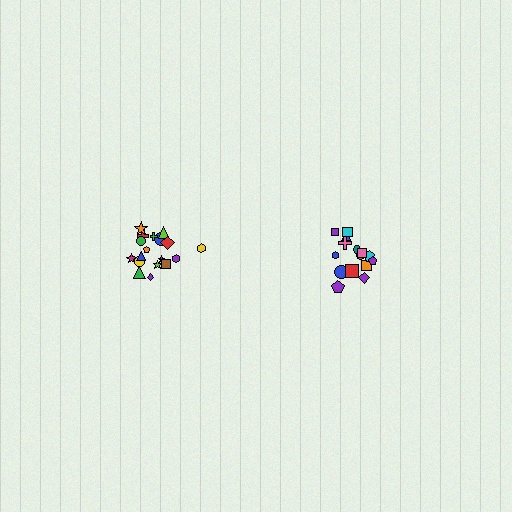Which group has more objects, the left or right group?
The left group.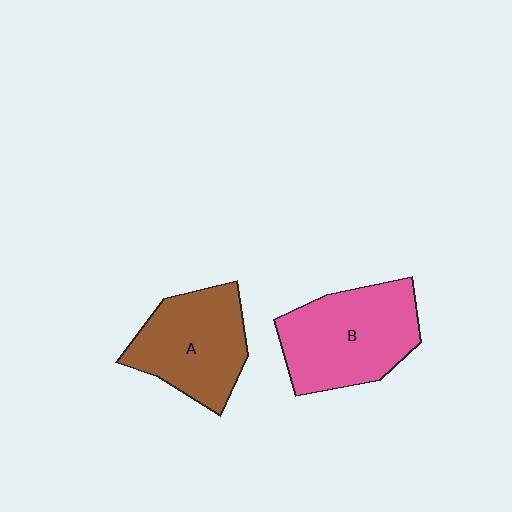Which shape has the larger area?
Shape B (pink).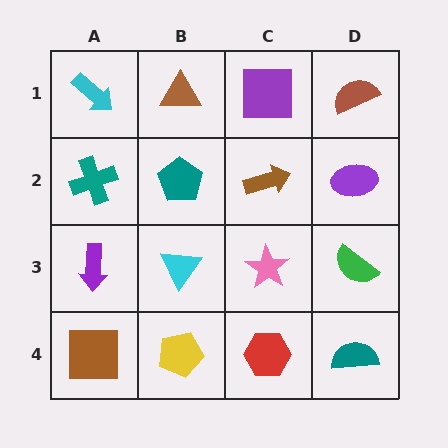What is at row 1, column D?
A brown semicircle.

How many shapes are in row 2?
4 shapes.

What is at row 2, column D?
A purple ellipse.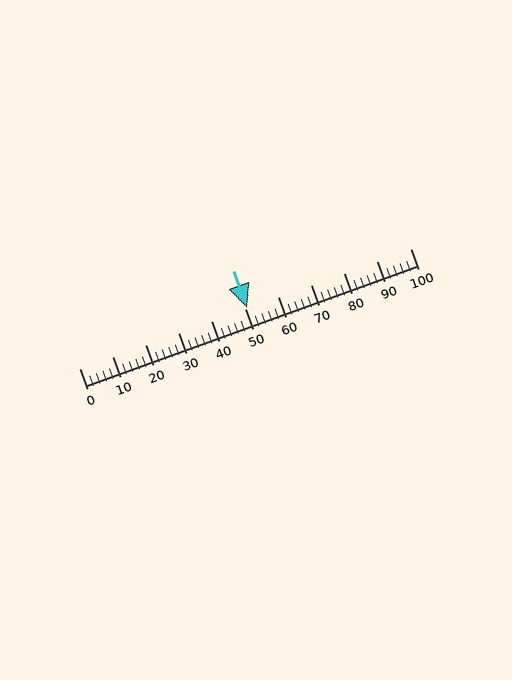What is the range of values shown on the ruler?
The ruler shows values from 0 to 100.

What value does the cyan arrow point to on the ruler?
The cyan arrow points to approximately 51.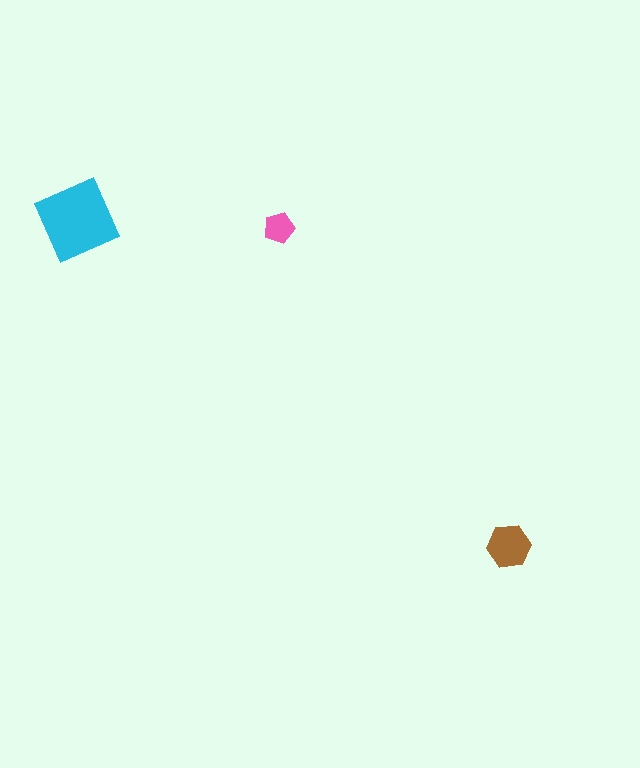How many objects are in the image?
There are 3 objects in the image.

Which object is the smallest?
The pink pentagon.